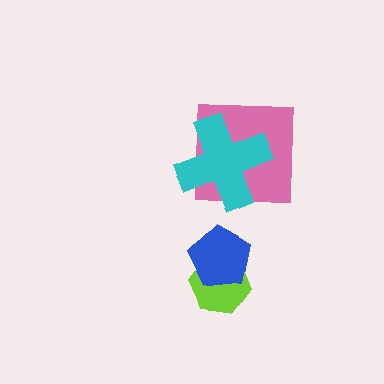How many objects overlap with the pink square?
1 object overlaps with the pink square.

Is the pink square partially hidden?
Yes, it is partially covered by another shape.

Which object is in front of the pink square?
The cyan cross is in front of the pink square.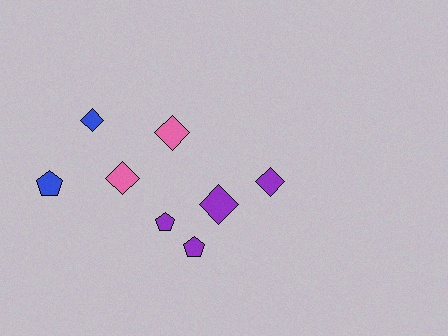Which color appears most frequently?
Purple, with 4 objects.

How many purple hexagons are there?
There are no purple hexagons.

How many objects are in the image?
There are 8 objects.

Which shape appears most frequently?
Diamond, with 5 objects.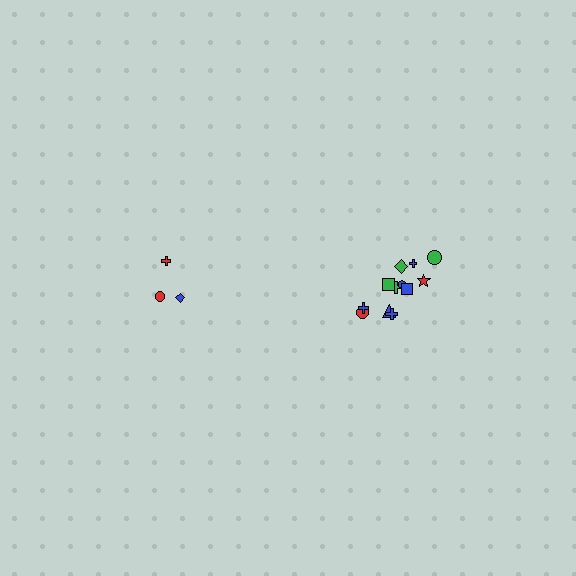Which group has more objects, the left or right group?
The right group.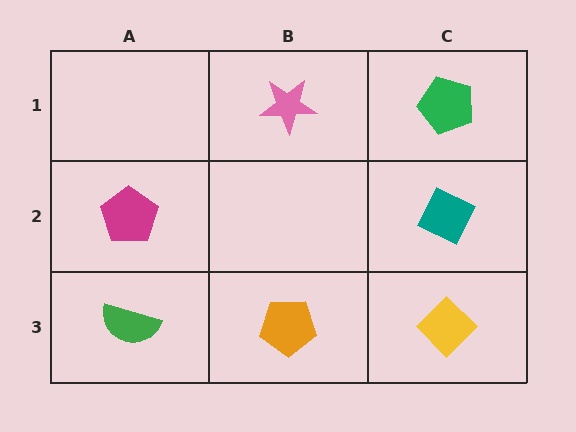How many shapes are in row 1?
2 shapes.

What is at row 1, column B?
A pink star.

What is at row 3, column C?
A yellow diamond.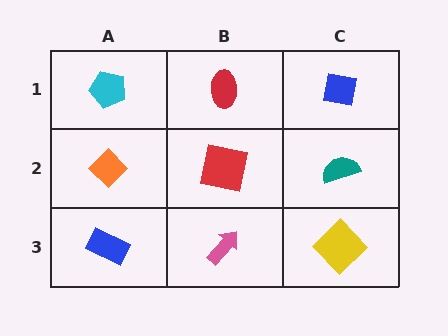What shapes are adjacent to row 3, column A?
An orange diamond (row 2, column A), a pink arrow (row 3, column B).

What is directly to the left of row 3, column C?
A pink arrow.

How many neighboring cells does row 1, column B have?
3.